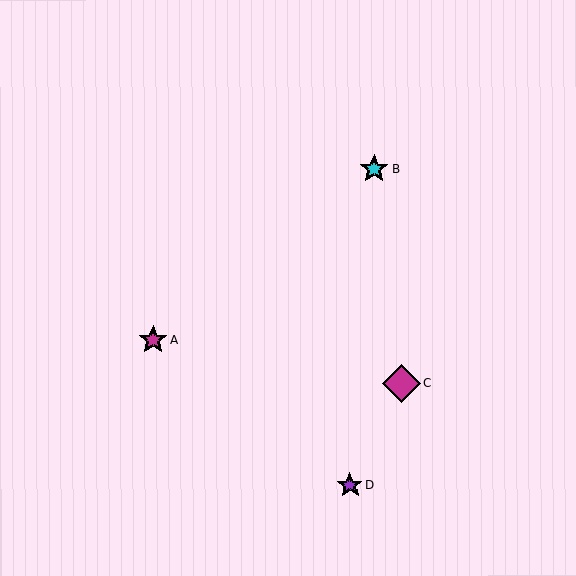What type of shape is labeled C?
Shape C is a magenta diamond.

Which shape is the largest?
The magenta diamond (labeled C) is the largest.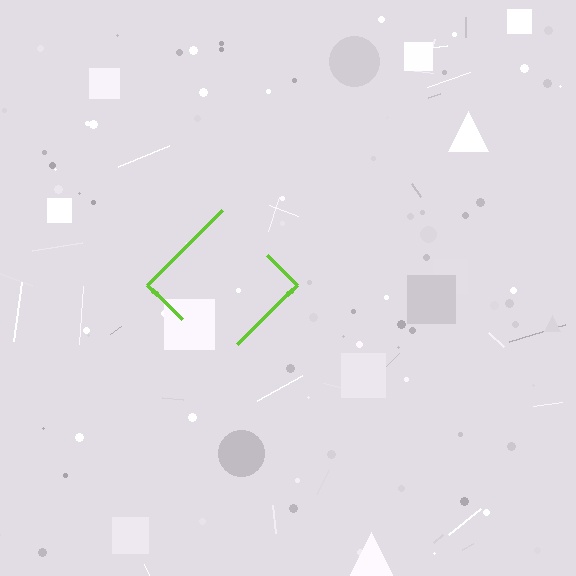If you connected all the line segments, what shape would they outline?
They would outline a diamond.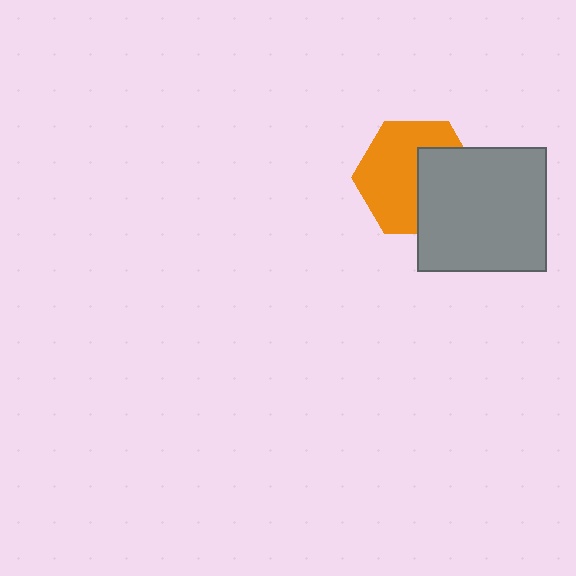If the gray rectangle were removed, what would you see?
You would see the complete orange hexagon.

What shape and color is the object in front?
The object in front is a gray rectangle.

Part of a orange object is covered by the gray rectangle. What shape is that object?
It is a hexagon.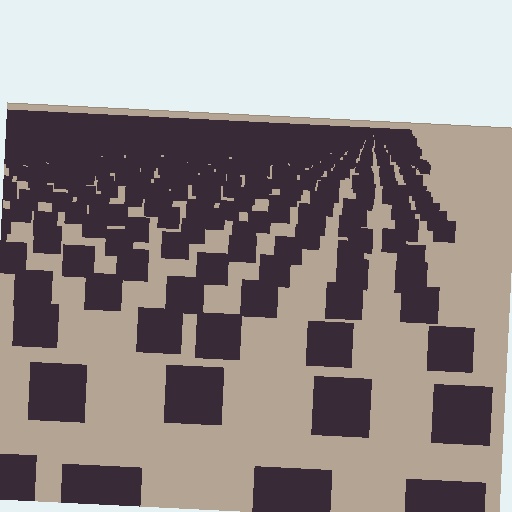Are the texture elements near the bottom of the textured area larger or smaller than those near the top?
Larger. Near the bottom, elements are closer to the viewer and appear at a bigger on-screen size.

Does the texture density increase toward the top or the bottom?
Density increases toward the top.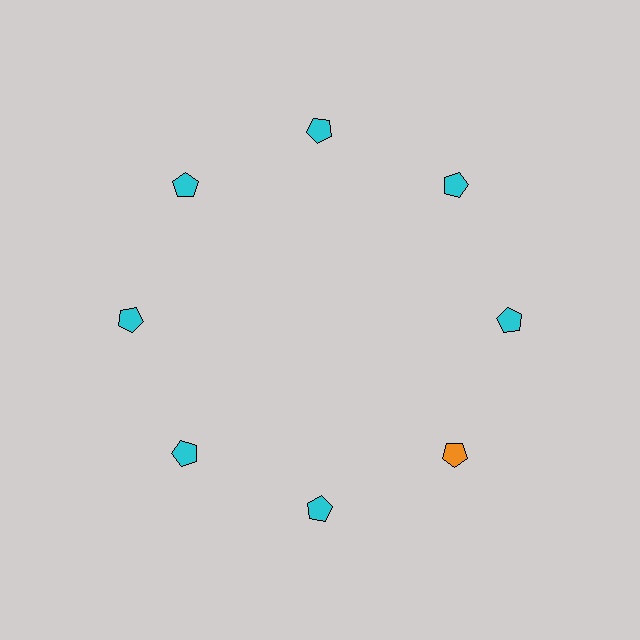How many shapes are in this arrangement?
There are 8 shapes arranged in a ring pattern.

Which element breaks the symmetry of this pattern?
The orange pentagon at roughly the 4 o'clock position breaks the symmetry. All other shapes are cyan pentagons.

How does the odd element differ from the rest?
It has a different color: orange instead of cyan.